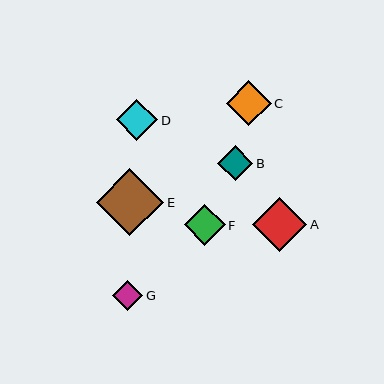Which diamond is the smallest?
Diamond G is the smallest with a size of approximately 30 pixels.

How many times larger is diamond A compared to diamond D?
Diamond A is approximately 1.3 times the size of diamond D.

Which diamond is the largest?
Diamond E is the largest with a size of approximately 67 pixels.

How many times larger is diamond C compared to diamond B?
Diamond C is approximately 1.3 times the size of diamond B.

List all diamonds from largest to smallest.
From largest to smallest: E, A, C, D, F, B, G.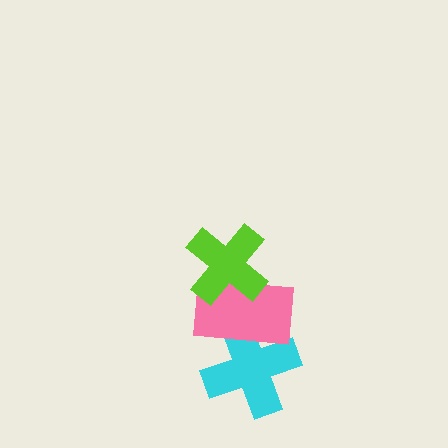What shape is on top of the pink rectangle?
The lime cross is on top of the pink rectangle.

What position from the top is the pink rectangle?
The pink rectangle is 2nd from the top.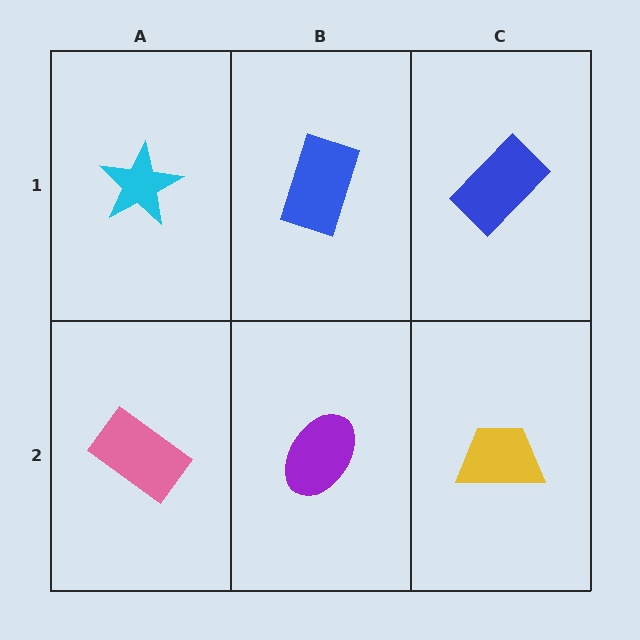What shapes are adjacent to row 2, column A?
A cyan star (row 1, column A), a purple ellipse (row 2, column B).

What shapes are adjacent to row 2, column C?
A blue rectangle (row 1, column C), a purple ellipse (row 2, column B).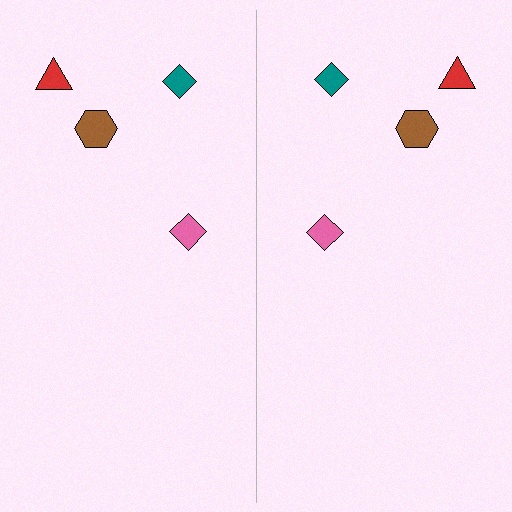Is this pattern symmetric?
Yes, this pattern has bilateral (reflection) symmetry.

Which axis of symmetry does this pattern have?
The pattern has a vertical axis of symmetry running through the center of the image.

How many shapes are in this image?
There are 8 shapes in this image.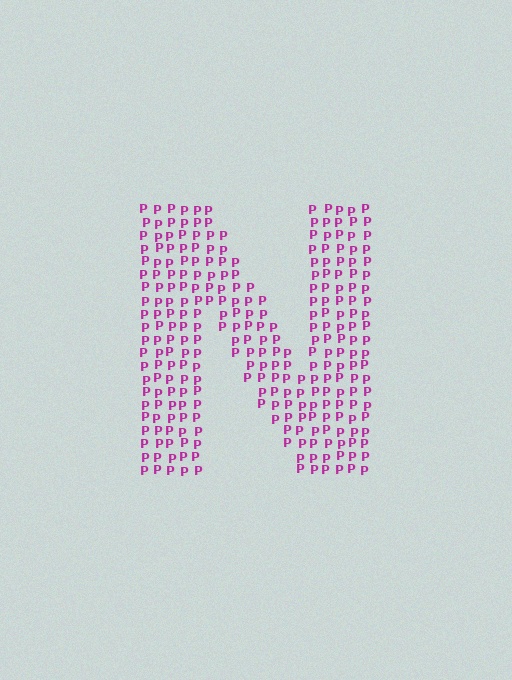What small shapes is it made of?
It is made of small letter P's.